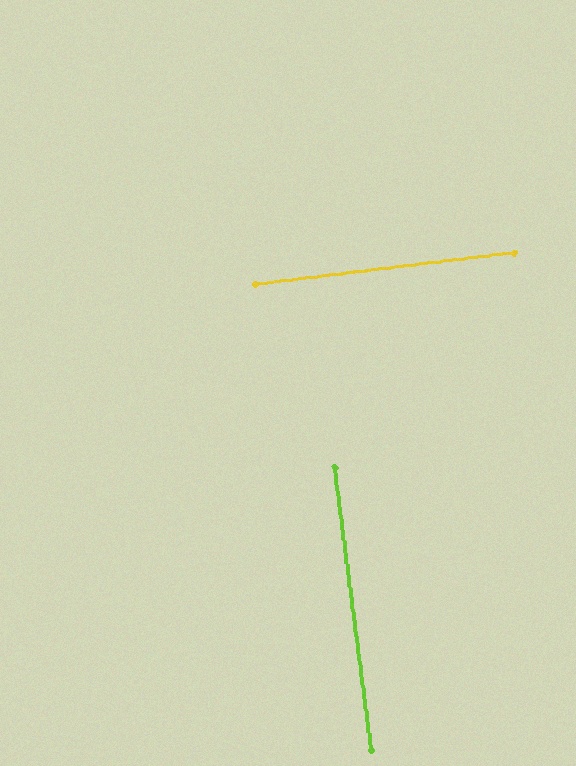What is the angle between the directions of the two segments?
Approximately 89 degrees.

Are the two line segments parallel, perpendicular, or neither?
Perpendicular — they meet at approximately 89°.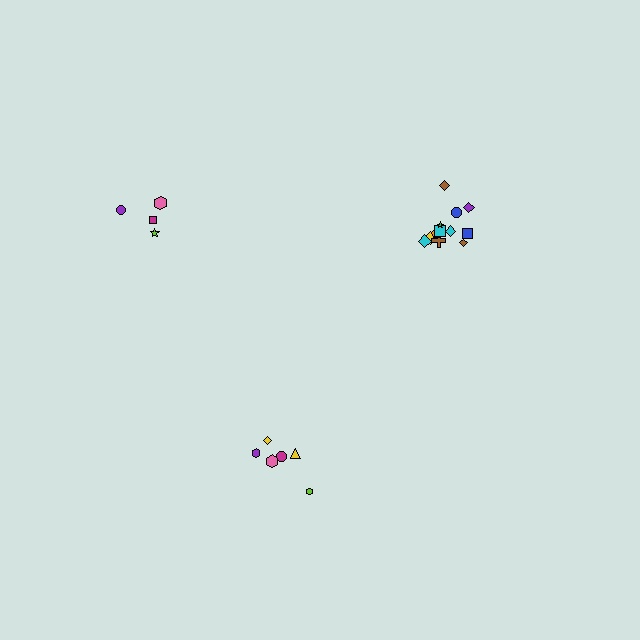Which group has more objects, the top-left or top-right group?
The top-right group.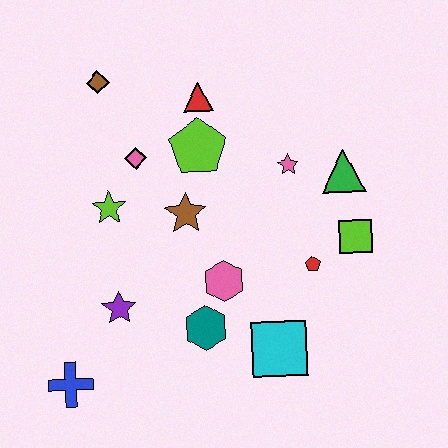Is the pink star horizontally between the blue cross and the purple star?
No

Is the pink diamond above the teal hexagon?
Yes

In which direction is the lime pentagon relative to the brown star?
The lime pentagon is above the brown star.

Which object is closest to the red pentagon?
The lime square is closest to the red pentagon.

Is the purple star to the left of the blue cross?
No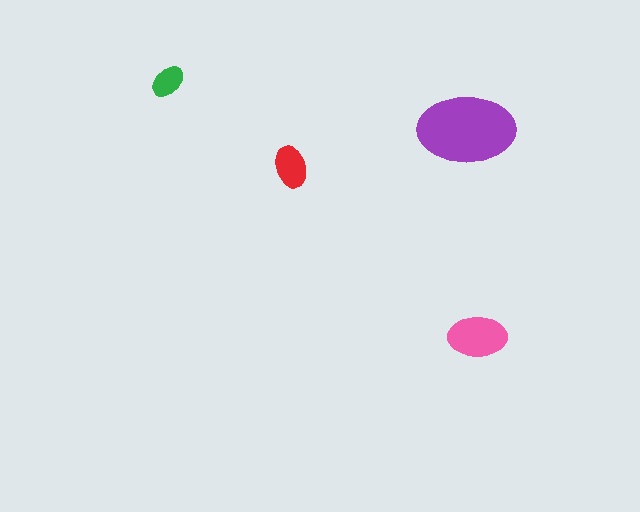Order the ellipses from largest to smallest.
the purple one, the pink one, the red one, the green one.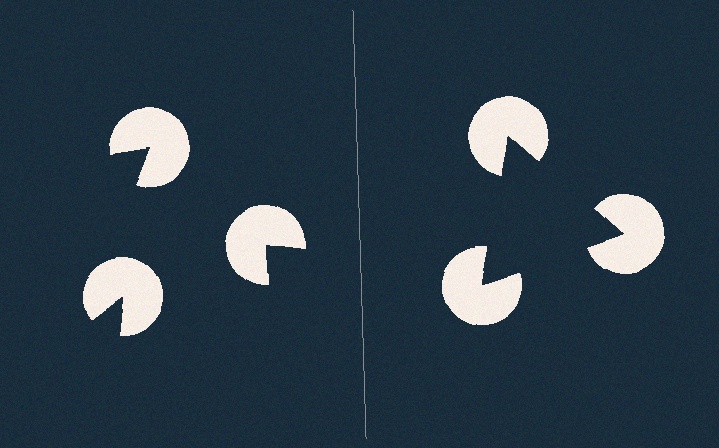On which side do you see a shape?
An illusory triangle appears on the right side. On the left side the wedge cuts are rotated, so no coherent shape forms.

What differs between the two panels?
The pac-man discs are positioned identically on both sides; only the wedge orientations differ. On the right they align to a triangle; on the left they are misaligned.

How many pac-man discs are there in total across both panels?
6 — 3 on each side.